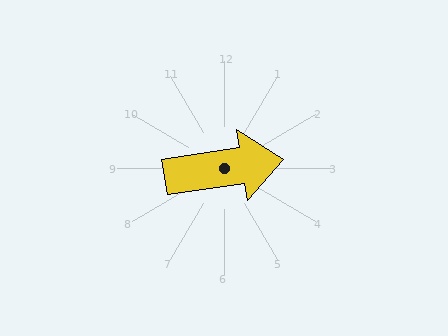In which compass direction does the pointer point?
East.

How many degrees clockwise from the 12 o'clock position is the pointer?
Approximately 82 degrees.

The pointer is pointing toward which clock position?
Roughly 3 o'clock.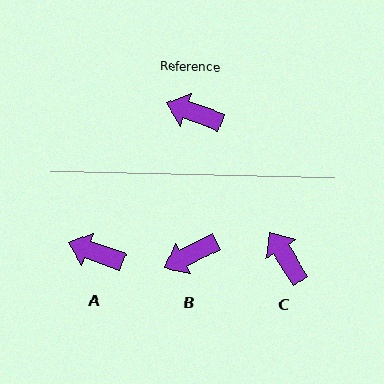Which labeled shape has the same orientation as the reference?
A.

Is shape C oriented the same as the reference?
No, it is off by about 38 degrees.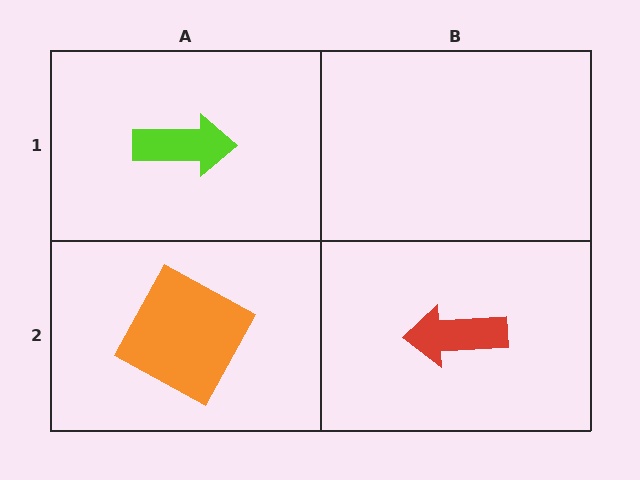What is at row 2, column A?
An orange square.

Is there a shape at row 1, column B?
No, that cell is empty.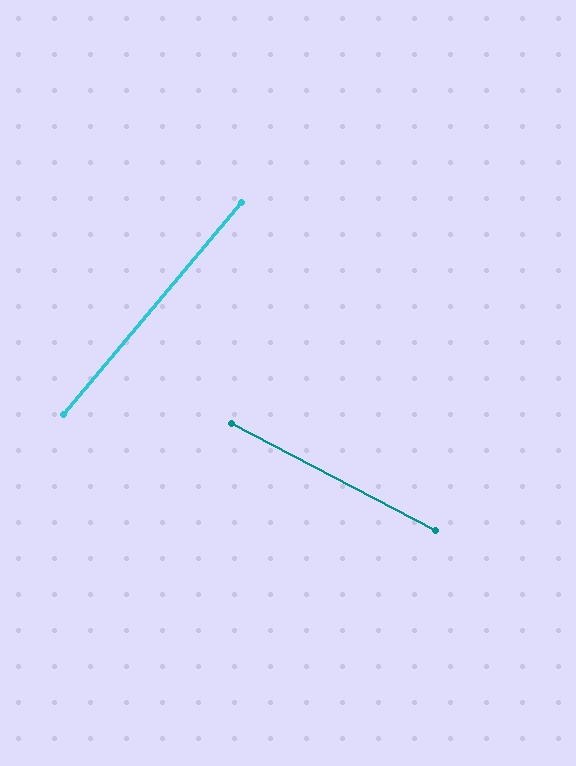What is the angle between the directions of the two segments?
Approximately 78 degrees.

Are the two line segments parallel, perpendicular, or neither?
Neither parallel nor perpendicular — they differ by about 78°.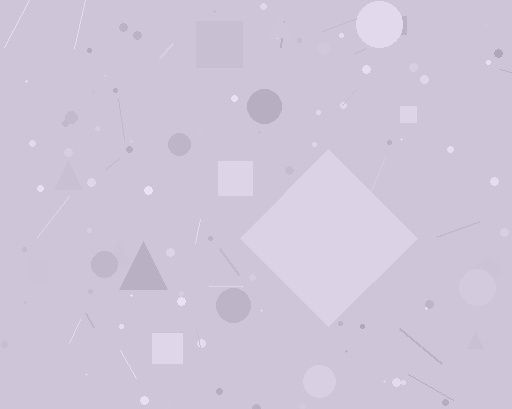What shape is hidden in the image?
A diamond is hidden in the image.